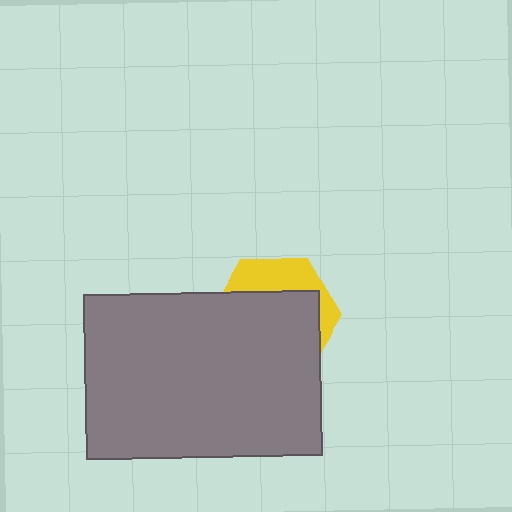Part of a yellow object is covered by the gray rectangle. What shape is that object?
It is a hexagon.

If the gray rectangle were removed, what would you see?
You would see the complete yellow hexagon.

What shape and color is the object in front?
The object in front is a gray rectangle.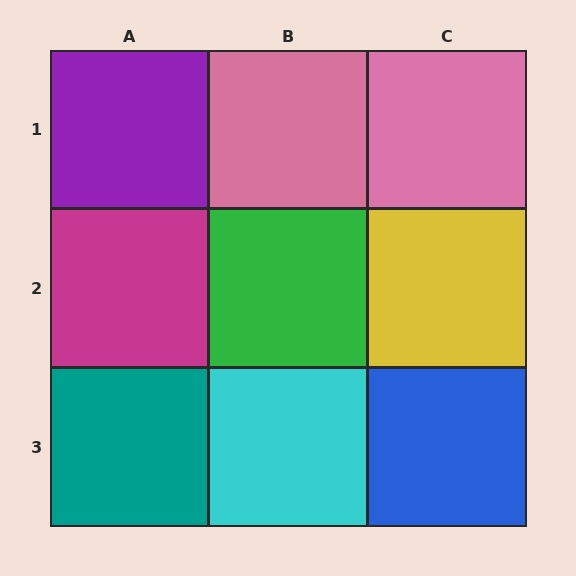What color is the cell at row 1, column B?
Pink.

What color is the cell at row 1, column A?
Purple.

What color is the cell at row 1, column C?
Pink.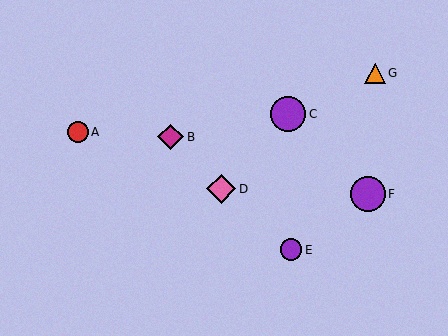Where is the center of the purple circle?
The center of the purple circle is at (291, 249).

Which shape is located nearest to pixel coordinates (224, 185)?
The pink diamond (labeled D) at (221, 189) is nearest to that location.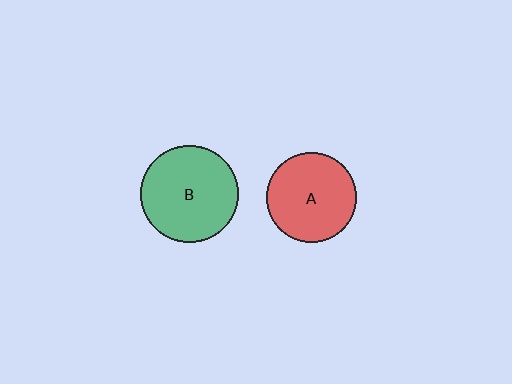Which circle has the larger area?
Circle B (green).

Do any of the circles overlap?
No, none of the circles overlap.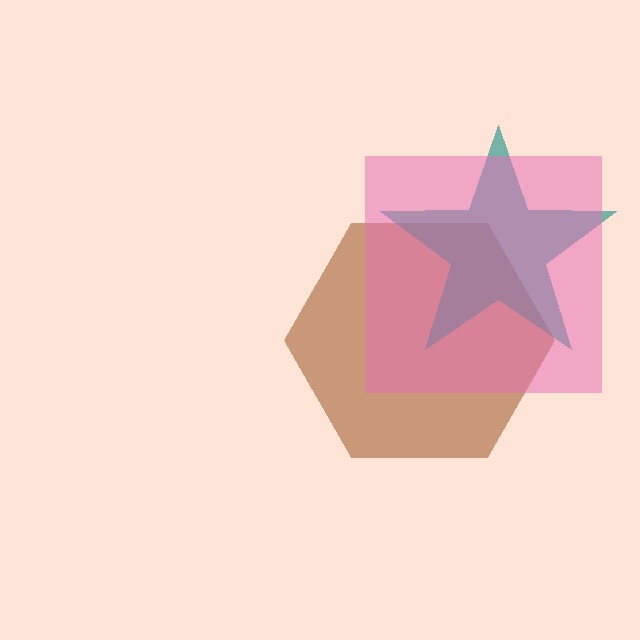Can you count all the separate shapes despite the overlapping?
Yes, there are 3 separate shapes.